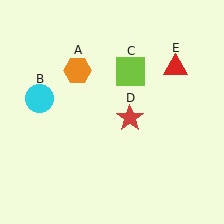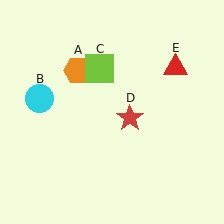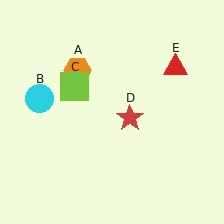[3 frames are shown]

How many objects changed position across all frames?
1 object changed position: lime square (object C).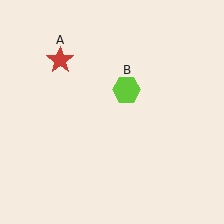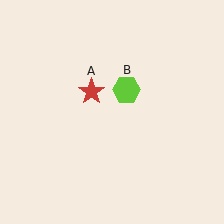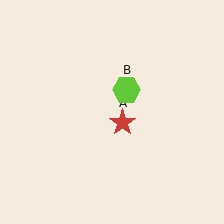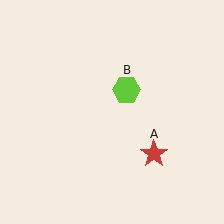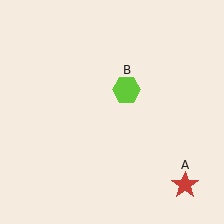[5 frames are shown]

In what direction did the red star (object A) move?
The red star (object A) moved down and to the right.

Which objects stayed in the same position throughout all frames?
Lime hexagon (object B) remained stationary.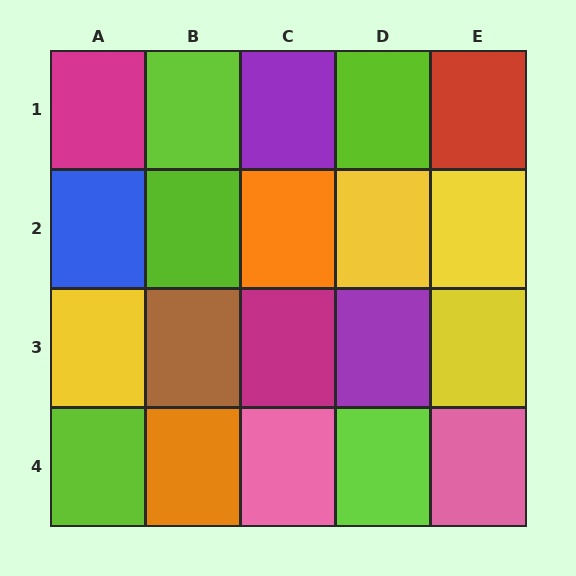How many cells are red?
1 cell is red.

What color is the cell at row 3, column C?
Magenta.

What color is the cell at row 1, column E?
Red.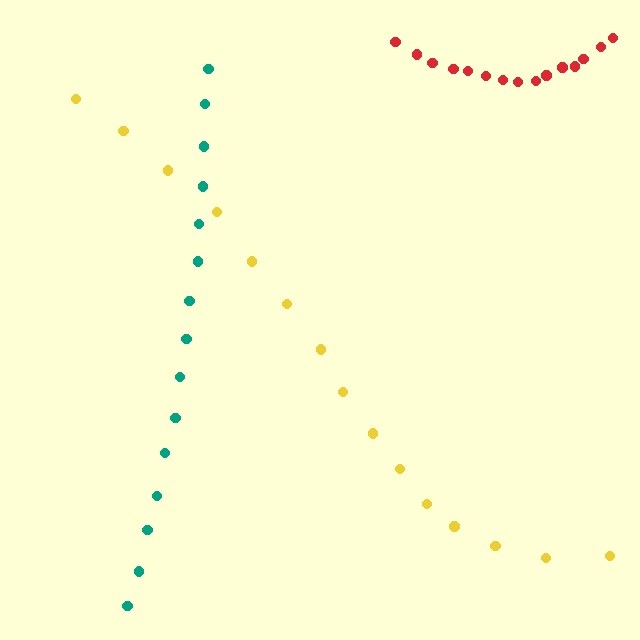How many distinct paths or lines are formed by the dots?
There are 3 distinct paths.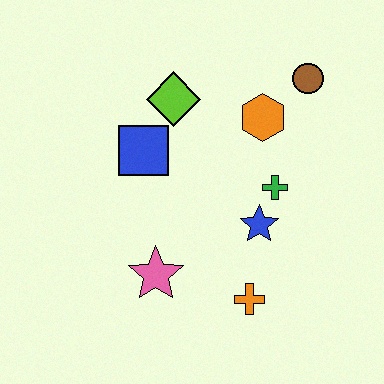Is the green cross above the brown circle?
No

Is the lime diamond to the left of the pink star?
No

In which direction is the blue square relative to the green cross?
The blue square is to the left of the green cross.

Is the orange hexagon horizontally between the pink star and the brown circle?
Yes